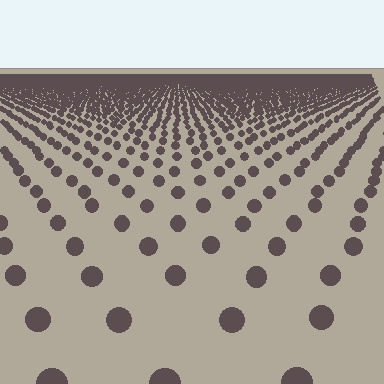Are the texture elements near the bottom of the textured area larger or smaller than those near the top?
Larger. Near the bottom, elements are closer to the viewer and appear at a bigger on-screen size.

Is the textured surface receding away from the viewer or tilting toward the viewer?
The surface is receding away from the viewer. Texture elements get smaller and denser toward the top.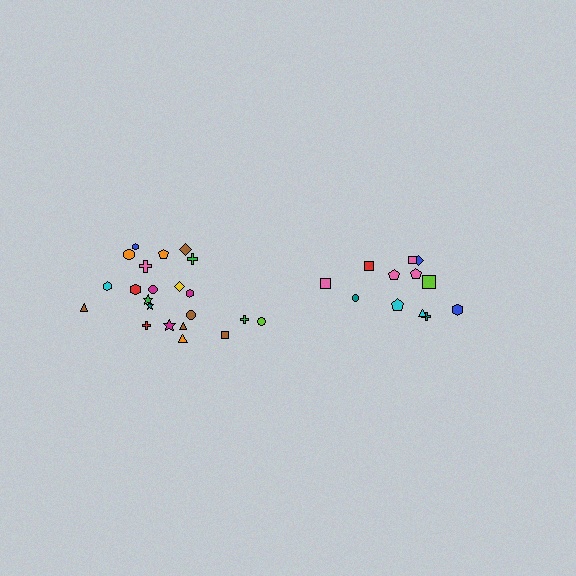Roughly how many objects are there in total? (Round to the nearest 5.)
Roughly 35 objects in total.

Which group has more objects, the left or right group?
The left group.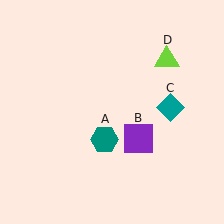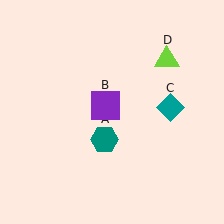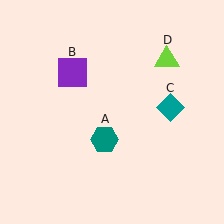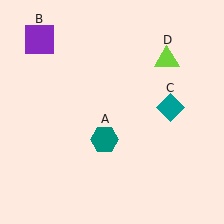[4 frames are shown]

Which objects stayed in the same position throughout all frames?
Teal hexagon (object A) and teal diamond (object C) and lime triangle (object D) remained stationary.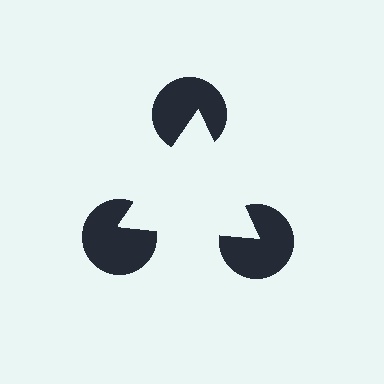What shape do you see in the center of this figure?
An illusory triangle — its edges are inferred from the aligned wedge cuts in the pac-man discs, not physically drawn.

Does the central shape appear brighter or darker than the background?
It typically appears slightly brighter than the background, even though no actual brightness change is drawn.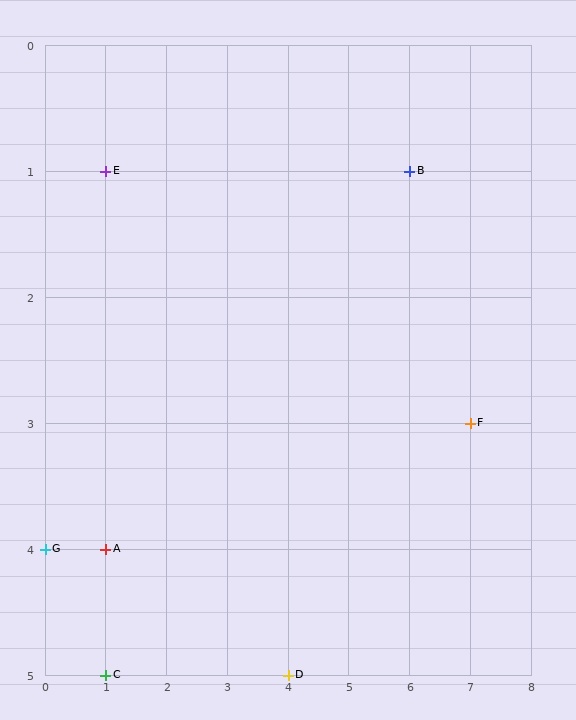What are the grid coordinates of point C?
Point C is at grid coordinates (1, 5).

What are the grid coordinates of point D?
Point D is at grid coordinates (4, 5).